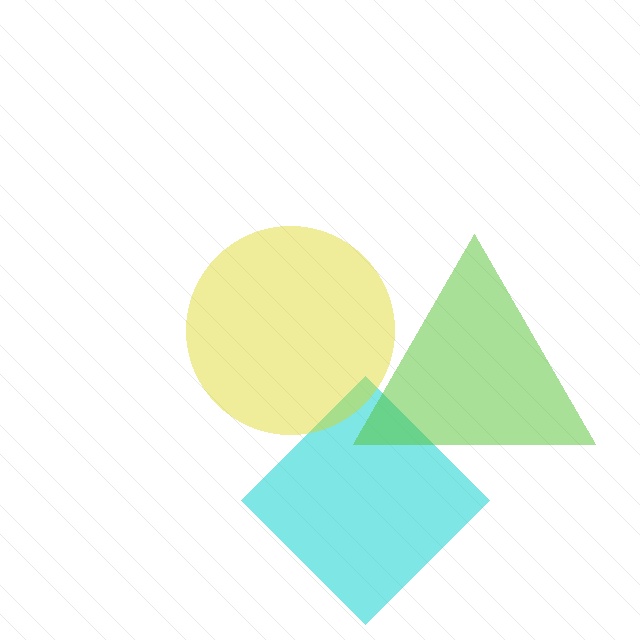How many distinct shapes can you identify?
There are 3 distinct shapes: a cyan diamond, a yellow circle, a lime triangle.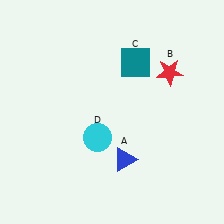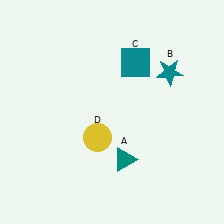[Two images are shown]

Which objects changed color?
A changed from blue to teal. B changed from red to teal. D changed from cyan to yellow.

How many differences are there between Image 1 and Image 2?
There are 3 differences between the two images.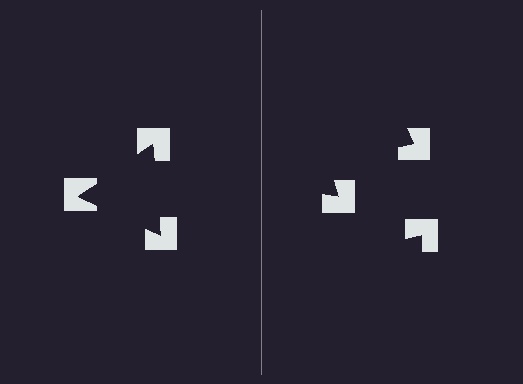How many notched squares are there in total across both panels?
6 — 3 on each side.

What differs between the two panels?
The notched squares are positioned identically on both sides; only the wedge orientations differ. On the left they align to a triangle; on the right they are misaligned.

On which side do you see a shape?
An illusory triangle appears on the left side. On the right side the wedge cuts are rotated, so no coherent shape forms.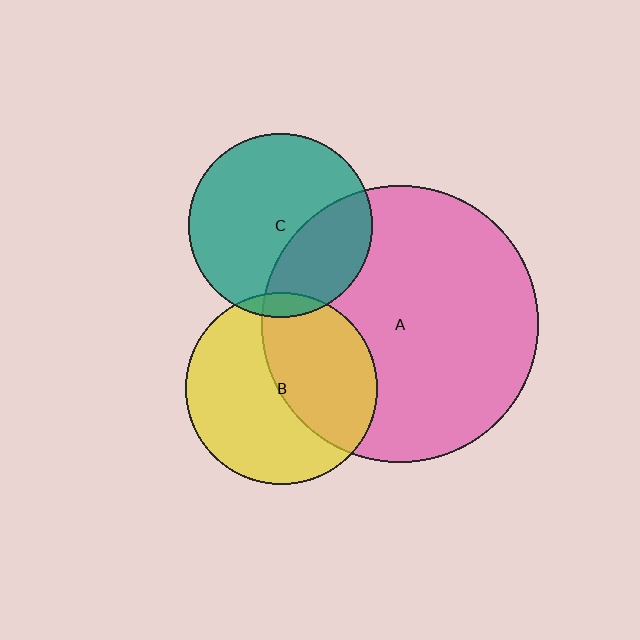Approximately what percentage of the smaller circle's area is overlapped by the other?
Approximately 5%.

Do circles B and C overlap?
Yes.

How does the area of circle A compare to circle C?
Approximately 2.3 times.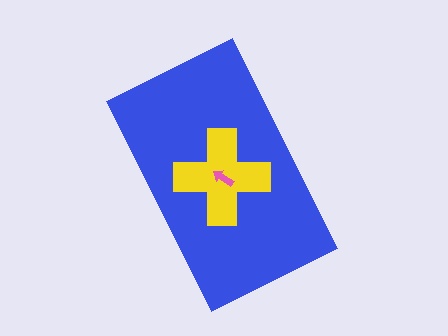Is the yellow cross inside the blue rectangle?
Yes.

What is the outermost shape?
The blue rectangle.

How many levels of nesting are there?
3.